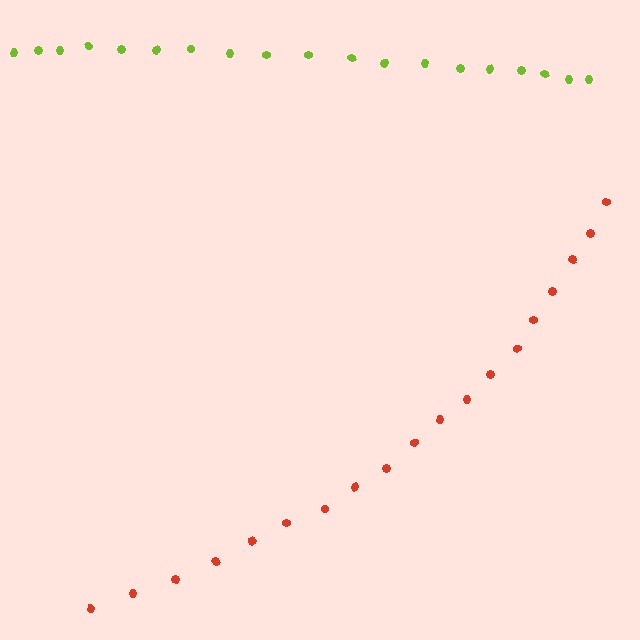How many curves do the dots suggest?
There are 2 distinct paths.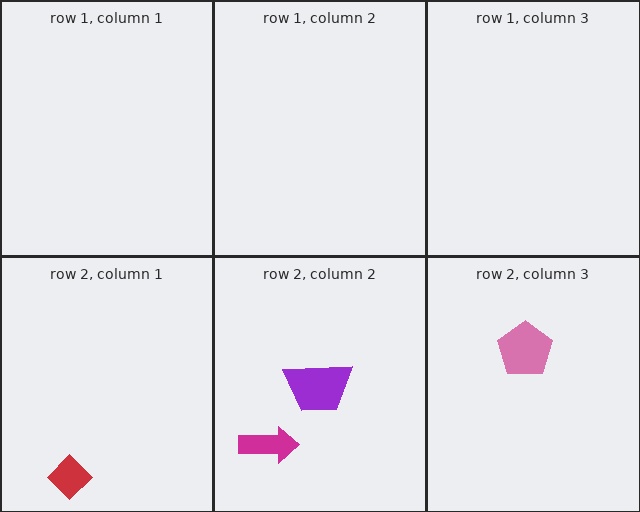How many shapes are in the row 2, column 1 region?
1.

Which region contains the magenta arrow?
The row 2, column 2 region.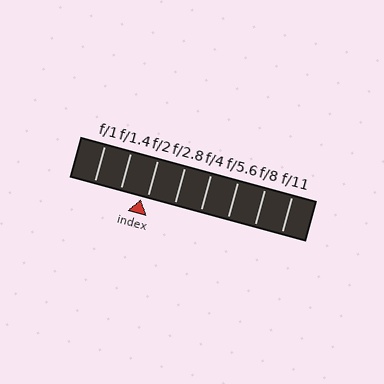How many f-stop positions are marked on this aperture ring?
There are 8 f-stop positions marked.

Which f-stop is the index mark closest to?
The index mark is closest to f/2.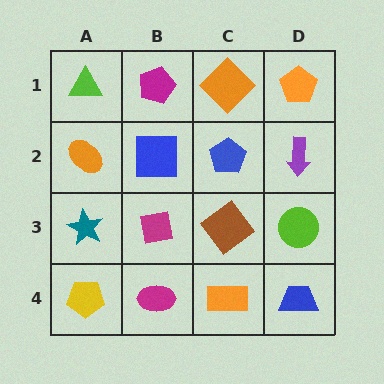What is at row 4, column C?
An orange rectangle.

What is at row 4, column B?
A magenta ellipse.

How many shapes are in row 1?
4 shapes.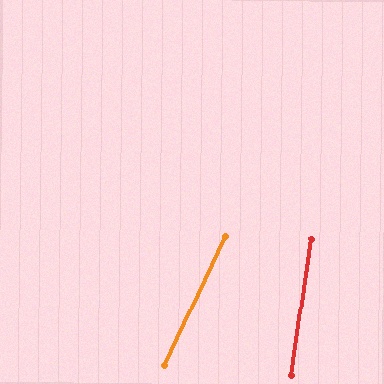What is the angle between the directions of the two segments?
Approximately 17 degrees.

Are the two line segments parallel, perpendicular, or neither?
Neither parallel nor perpendicular — they differ by about 17°.